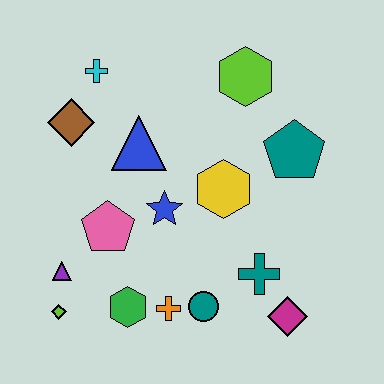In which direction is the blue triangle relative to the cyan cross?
The blue triangle is below the cyan cross.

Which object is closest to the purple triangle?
The lime diamond is closest to the purple triangle.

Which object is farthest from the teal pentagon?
The lime diamond is farthest from the teal pentagon.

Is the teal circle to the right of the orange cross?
Yes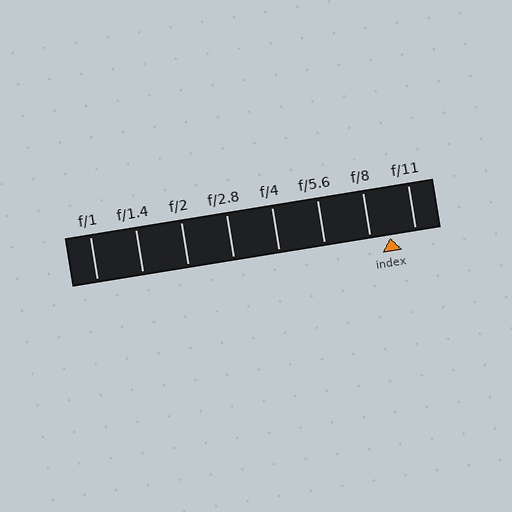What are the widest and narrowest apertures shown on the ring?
The widest aperture shown is f/1 and the narrowest is f/11.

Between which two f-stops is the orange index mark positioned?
The index mark is between f/8 and f/11.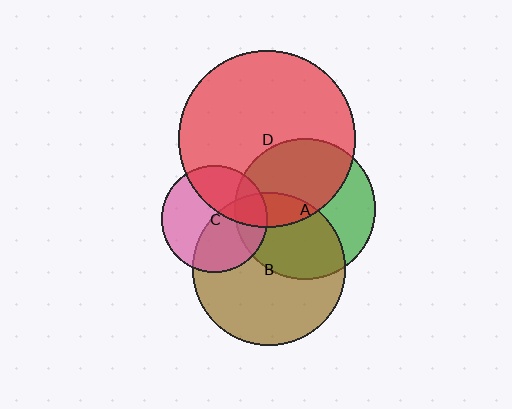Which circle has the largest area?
Circle D (red).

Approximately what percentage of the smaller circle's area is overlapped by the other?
Approximately 45%.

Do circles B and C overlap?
Yes.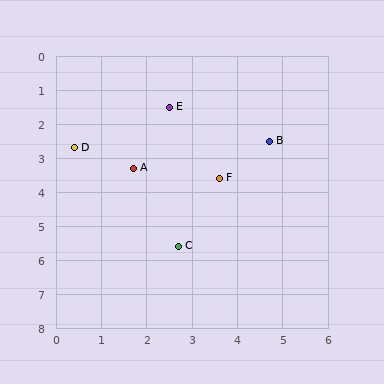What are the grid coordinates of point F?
Point F is at approximately (3.6, 3.6).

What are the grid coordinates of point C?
Point C is at approximately (2.7, 5.6).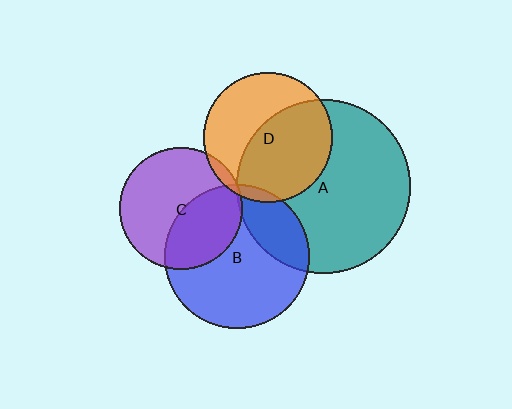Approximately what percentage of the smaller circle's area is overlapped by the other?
Approximately 55%.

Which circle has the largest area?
Circle A (teal).